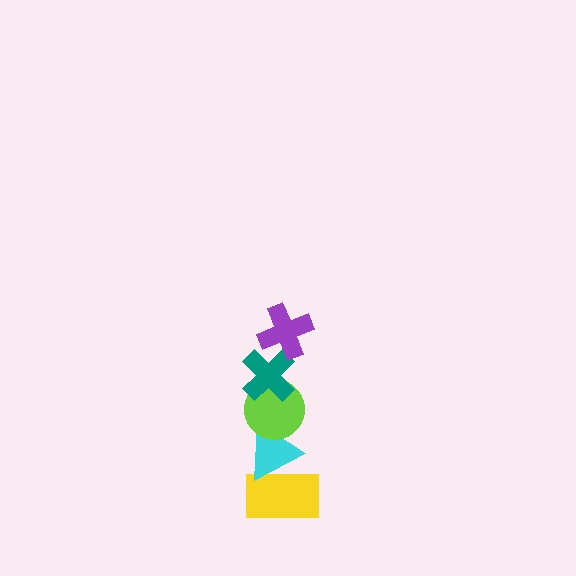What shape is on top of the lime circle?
The teal cross is on top of the lime circle.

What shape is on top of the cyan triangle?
The lime circle is on top of the cyan triangle.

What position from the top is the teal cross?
The teal cross is 2nd from the top.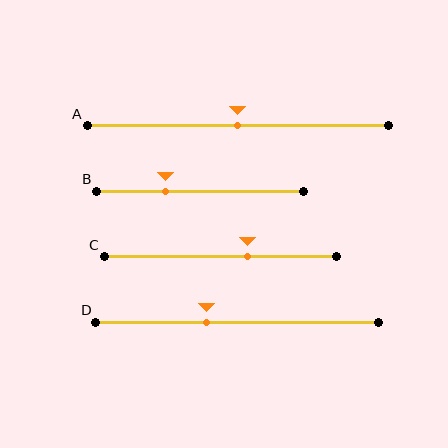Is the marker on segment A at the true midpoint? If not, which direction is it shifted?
Yes, the marker on segment A is at the true midpoint.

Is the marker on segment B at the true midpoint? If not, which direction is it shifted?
No, the marker on segment B is shifted to the left by about 17% of the segment length.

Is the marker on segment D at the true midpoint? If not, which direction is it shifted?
No, the marker on segment D is shifted to the left by about 11% of the segment length.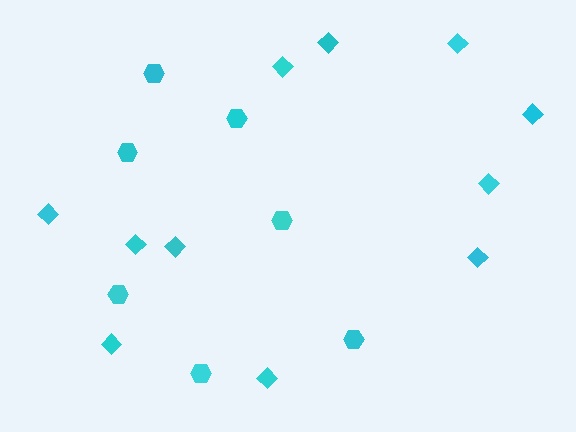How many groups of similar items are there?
There are 2 groups: one group of hexagons (7) and one group of diamonds (11).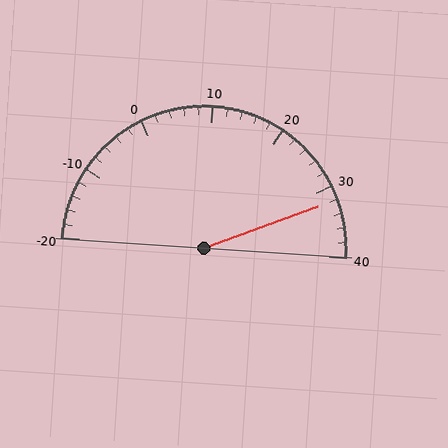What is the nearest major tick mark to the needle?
The nearest major tick mark is 30.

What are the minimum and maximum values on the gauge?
The gauge ranges from -20 to 40.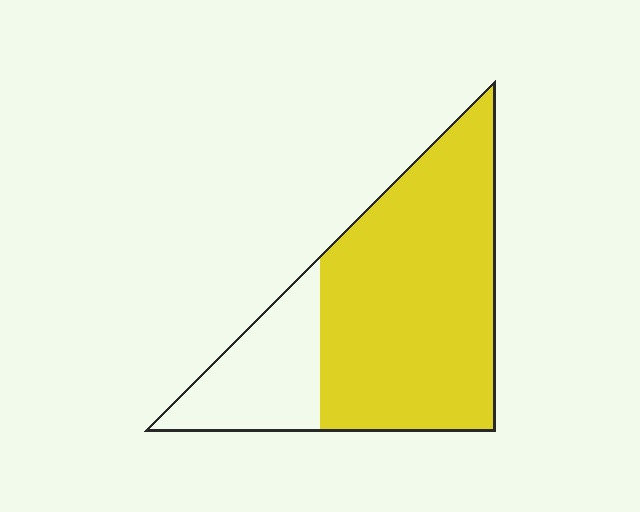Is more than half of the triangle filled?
Yes.